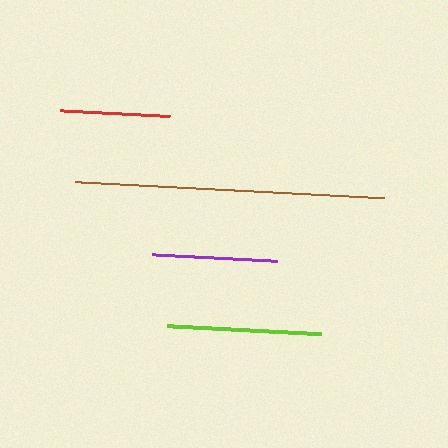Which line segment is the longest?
The brown line is the longest at approximately 309 pixels.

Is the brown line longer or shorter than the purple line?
The brown line is longer than the purple line.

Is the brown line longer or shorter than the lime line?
The brown line is longer than the lime line.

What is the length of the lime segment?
The lime segment is approximately 155 pixels long.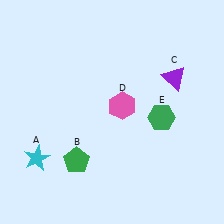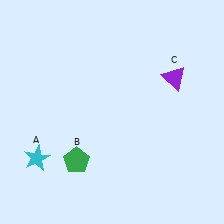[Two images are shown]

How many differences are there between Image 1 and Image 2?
There are 2 differences between the two images.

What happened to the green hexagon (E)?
The green hexagon (E) was removed in Image 2. It was in the bottom-right area of Image 1.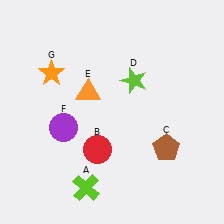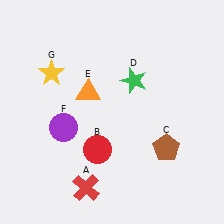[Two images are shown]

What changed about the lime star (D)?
In Image 1, D is lime. In Image 2, it changed to green.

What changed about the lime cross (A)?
In Image 1, A is lime. In Image 2, it changed to red.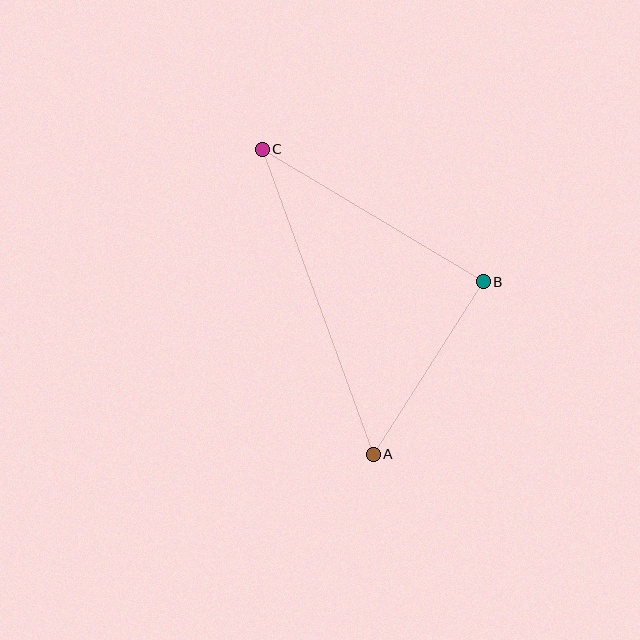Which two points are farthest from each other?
Points A and C are farthest from each other.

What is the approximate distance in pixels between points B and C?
The distance between B and C is approximately 257 pixels.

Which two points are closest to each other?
Points A and B are closest to each other.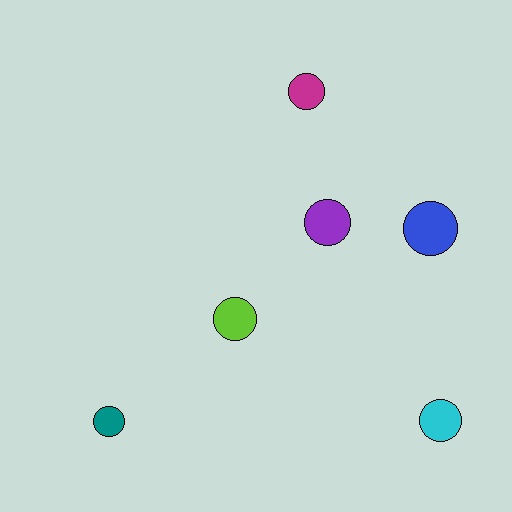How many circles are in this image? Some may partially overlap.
There are 6 circles.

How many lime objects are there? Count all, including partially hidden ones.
There is 1 lime object.